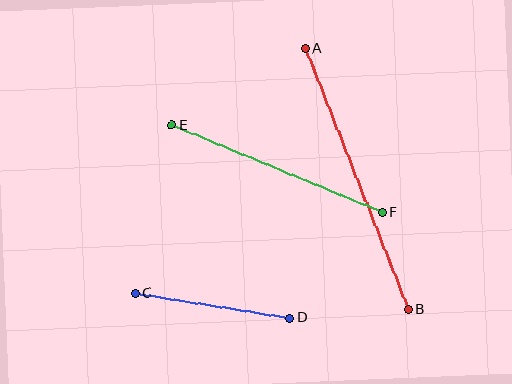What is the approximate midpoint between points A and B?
The midpoint is at approximately (357, 179) pixels.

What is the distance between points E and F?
The distance is approximately 228 pixels.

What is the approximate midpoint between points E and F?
The midpoint is at approximately (277, 169) pixels.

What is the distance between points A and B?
The distance is approximately 280 pixels.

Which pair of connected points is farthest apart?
Points A and B are farthest apart.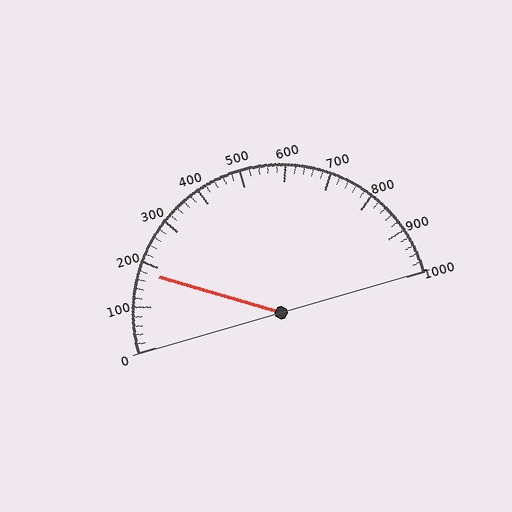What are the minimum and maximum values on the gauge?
The gauge ranges from 0 to 1000.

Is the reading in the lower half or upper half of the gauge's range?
The reading is in the lower half of the range (0 to 1000).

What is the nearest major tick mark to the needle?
The nearest major tick mark is 200.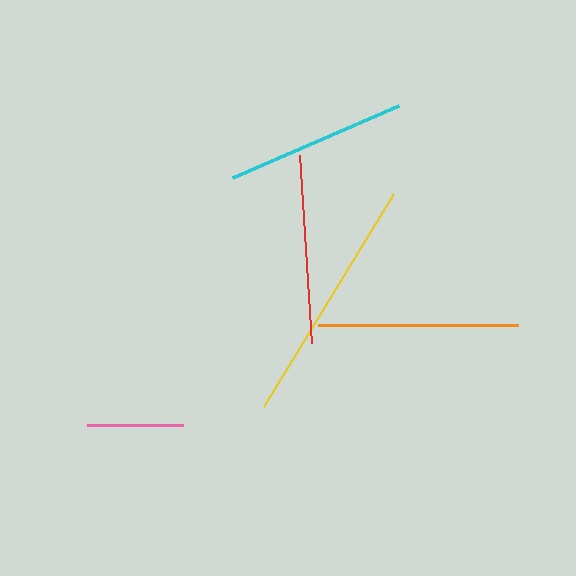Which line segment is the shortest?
The pink line is the shortest at approximately 96 pixels.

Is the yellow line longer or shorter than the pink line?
The yellow line is longer than the pink line.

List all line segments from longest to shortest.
From longest to shortest: yellow, orange, red, cyan, pink.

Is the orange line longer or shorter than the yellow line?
The yellow line is longer than the orange line.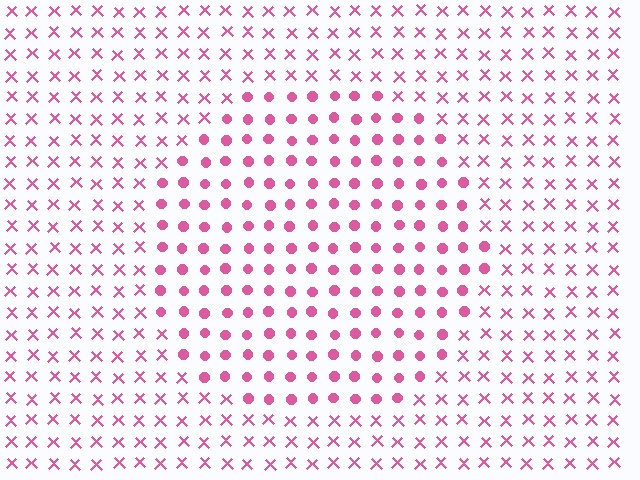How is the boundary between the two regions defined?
The boundary is defined by a change in element shape: circles inside vs. X marks outside. All elements share the same color and spacing.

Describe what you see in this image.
The image is filled with small pink elements arranged in a uniform grid. A circle-shaped region contains circles, while the surrounding area contains X marks. The boundary is defined purely by the change in element shape.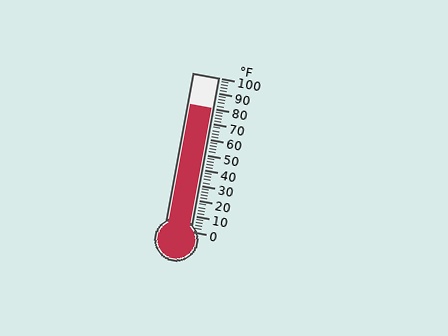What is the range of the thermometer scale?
The thermometer scale ranges from 0°F to 100°F.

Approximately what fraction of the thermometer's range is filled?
The thermometer is filled to approximately 80% of its range.